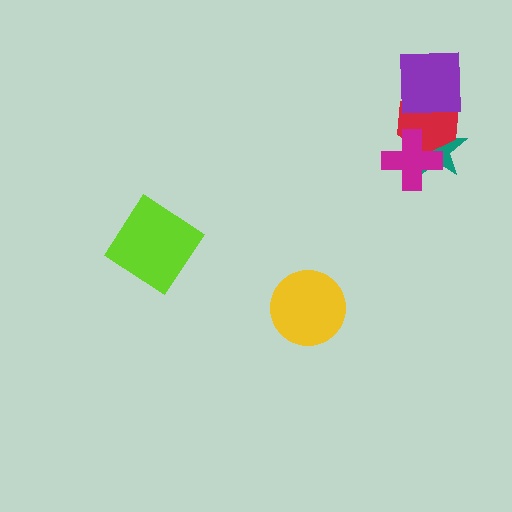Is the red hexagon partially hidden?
Yes, it is partially covered by another shape.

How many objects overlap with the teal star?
3 objects overlap with the teal star.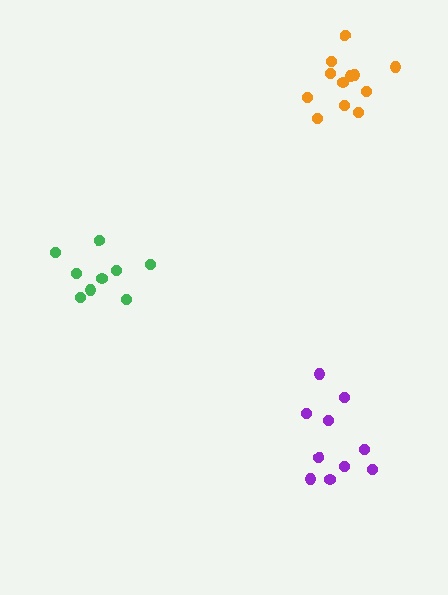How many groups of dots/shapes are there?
There are 3 groups.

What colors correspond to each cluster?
The clusters are colored: green, orange, purple.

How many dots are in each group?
Group 1: 9 dots, Group 2: 12 dots, Group 3: 10 dots (31 total).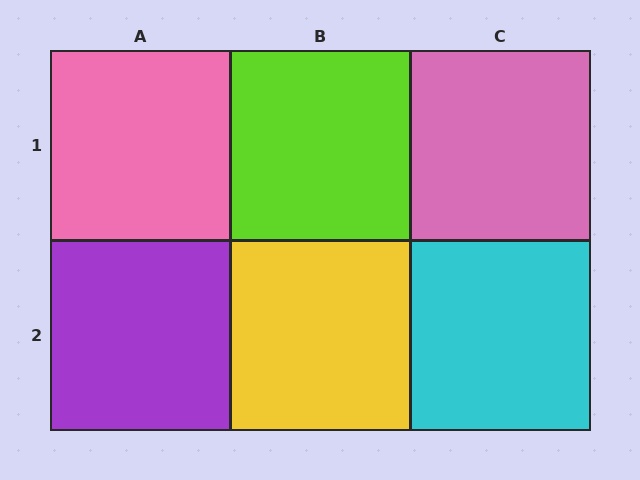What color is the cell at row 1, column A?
Pink.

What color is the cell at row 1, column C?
Pink.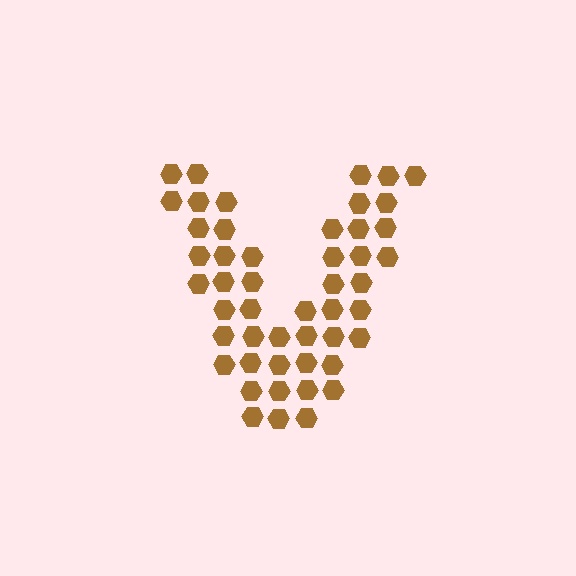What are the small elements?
The small elements are hexagons.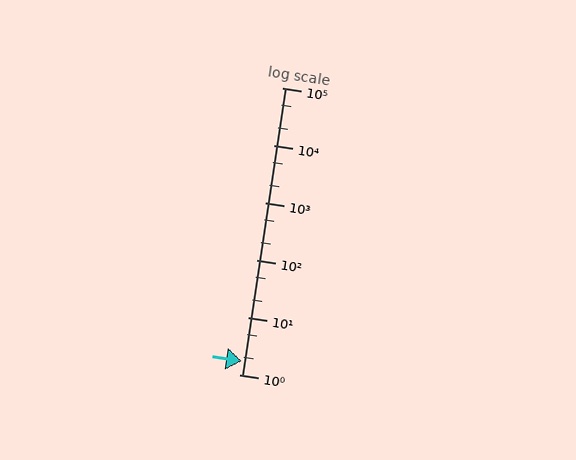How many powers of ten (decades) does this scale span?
The scale spans 5 decades, from 1 to 100000.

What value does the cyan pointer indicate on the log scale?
The pointer indicates approximately 1.7.